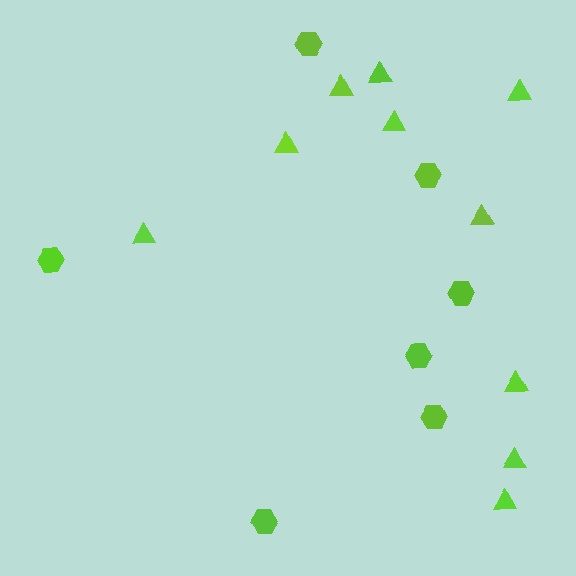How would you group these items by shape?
There are 2 groups: one group of triangles (10) and one group of hexagons (7).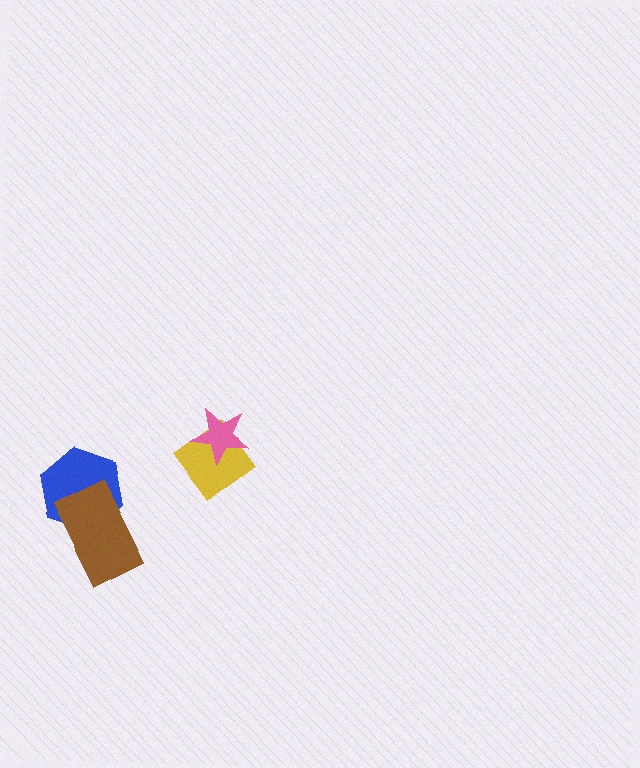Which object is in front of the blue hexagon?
The brown rectangle is in front of the blue hexagon.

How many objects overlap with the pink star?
1 object overlaps with the pink star.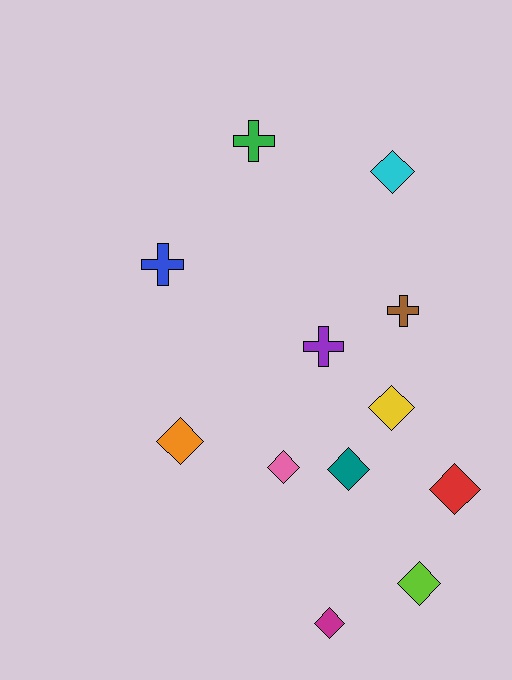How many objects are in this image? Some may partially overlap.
There are 12 objects.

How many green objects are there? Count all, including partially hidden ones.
There is 1 green object.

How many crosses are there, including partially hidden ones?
There are 4 crosses.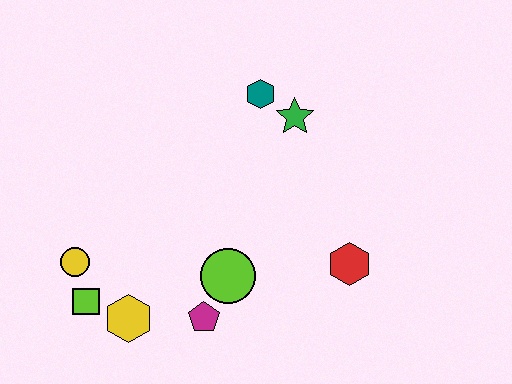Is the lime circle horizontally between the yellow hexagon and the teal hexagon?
Yes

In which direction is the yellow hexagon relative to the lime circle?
The yellow hexagon is to the left of the lime circle.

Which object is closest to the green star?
The teal hexagon is closest to the green star.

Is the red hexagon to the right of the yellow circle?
Yes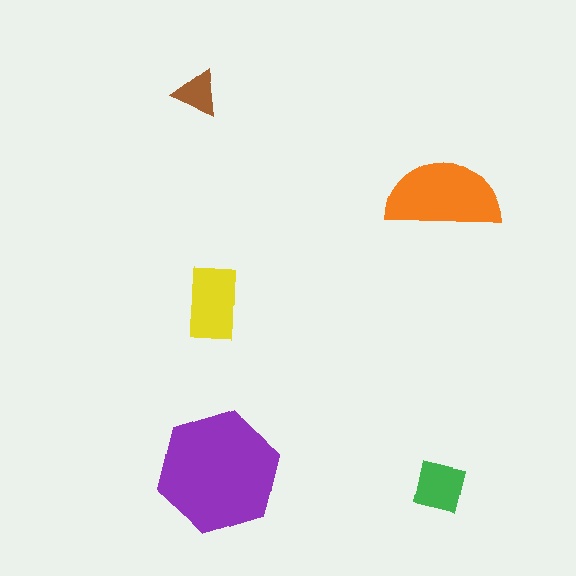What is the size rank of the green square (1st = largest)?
4th.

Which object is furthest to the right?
The green square is rightmost.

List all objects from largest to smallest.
The purple hexagon, the orange semicircle, the yellow rectangle, the green square, the brown triangle.